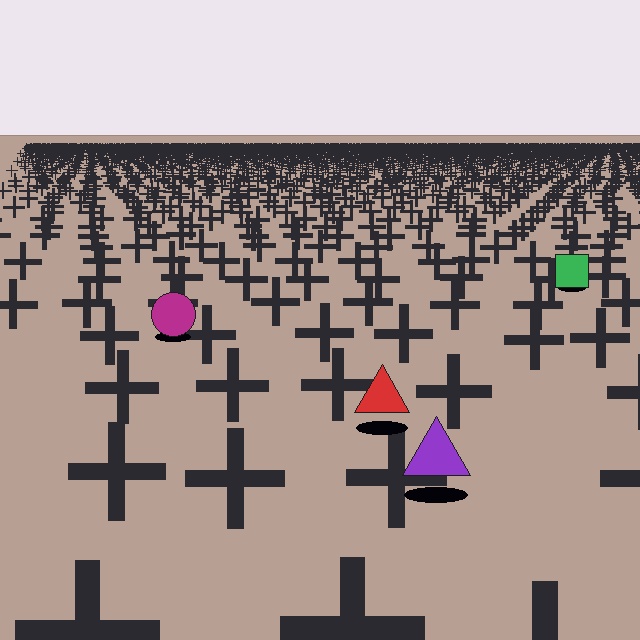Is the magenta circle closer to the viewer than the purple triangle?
No. The purple triangle is closer — you can tell from the texture gradient: the ground texture is coarser near it.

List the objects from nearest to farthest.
From nearest to farthest: the purple triangle, the red triangle, the magenta circle, the green square.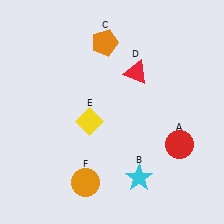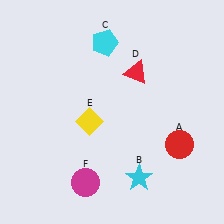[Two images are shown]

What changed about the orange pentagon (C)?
In Image 1, C is orange. In Image 2, it changed to cyan.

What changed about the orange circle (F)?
In Image 1, F is orange. In Image 2, it changed to magenta.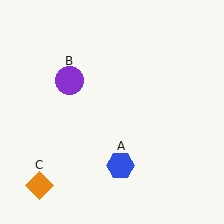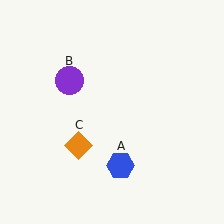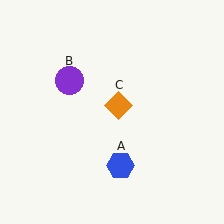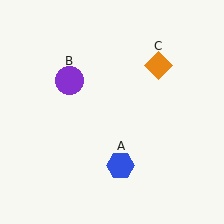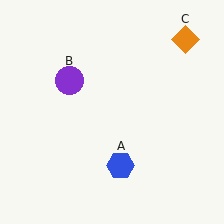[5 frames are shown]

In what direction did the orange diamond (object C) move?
The orange diamond (object C) moved up and to the right.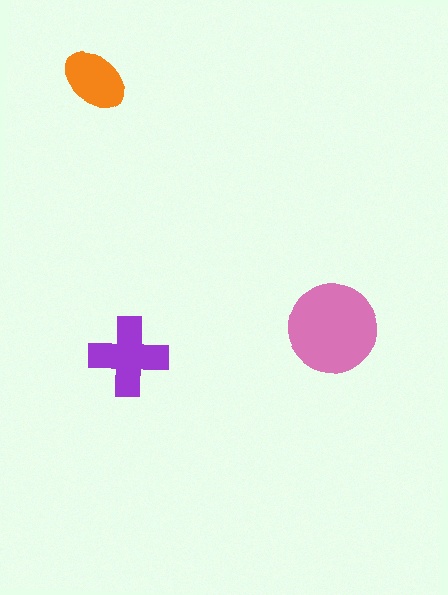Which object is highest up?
The orange ellipse is topmost.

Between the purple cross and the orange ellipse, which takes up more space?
The purple cross.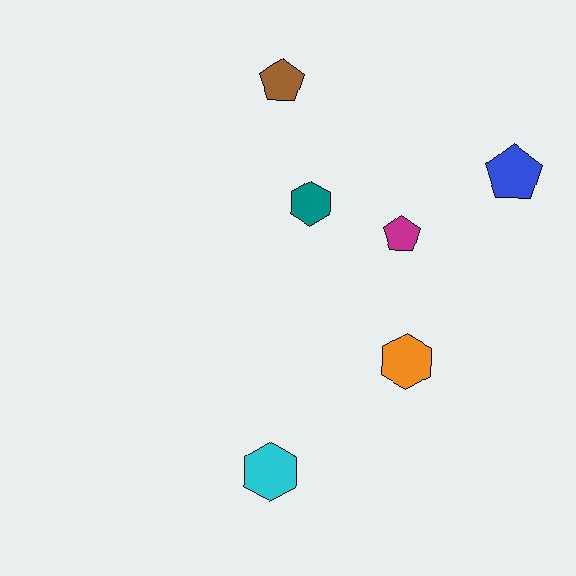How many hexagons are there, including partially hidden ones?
There are 3 hexagons.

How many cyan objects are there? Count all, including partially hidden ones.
There is 1 cyan object.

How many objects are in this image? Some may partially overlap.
There are 6 objects.